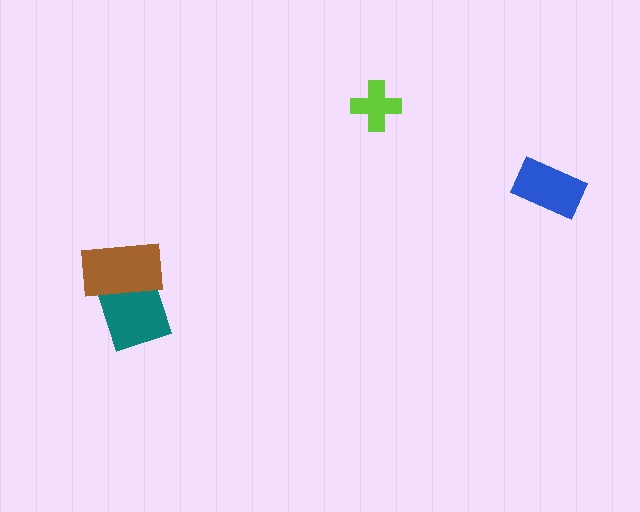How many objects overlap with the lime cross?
0 objects overlap with the lime cross.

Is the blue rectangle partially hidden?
No, no other shape covers it.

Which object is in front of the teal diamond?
The brown rectangle is in front of the teal diamond.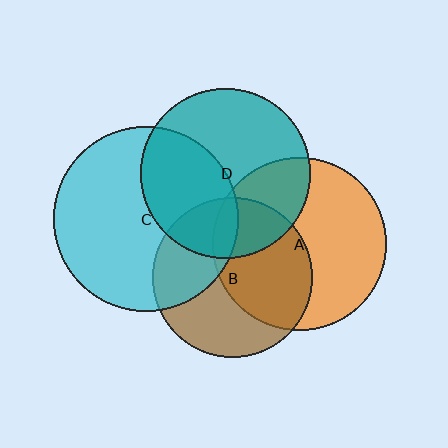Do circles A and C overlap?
Yes.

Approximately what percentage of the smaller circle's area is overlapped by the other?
Approximately 5%.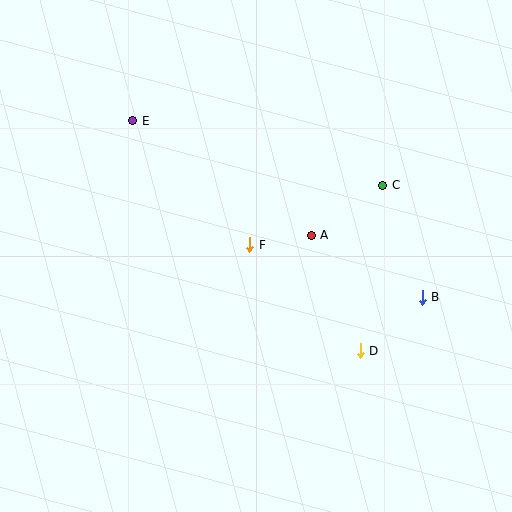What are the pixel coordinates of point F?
Point F is at (250, 245).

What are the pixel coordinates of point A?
Point A is at (311, 235).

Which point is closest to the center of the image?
Point F at (250, 245) is closest to the center.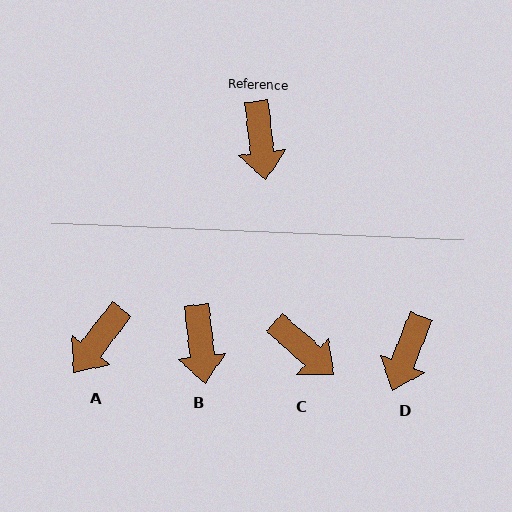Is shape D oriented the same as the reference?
No, it is off by about 28 degrees.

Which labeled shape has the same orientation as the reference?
B.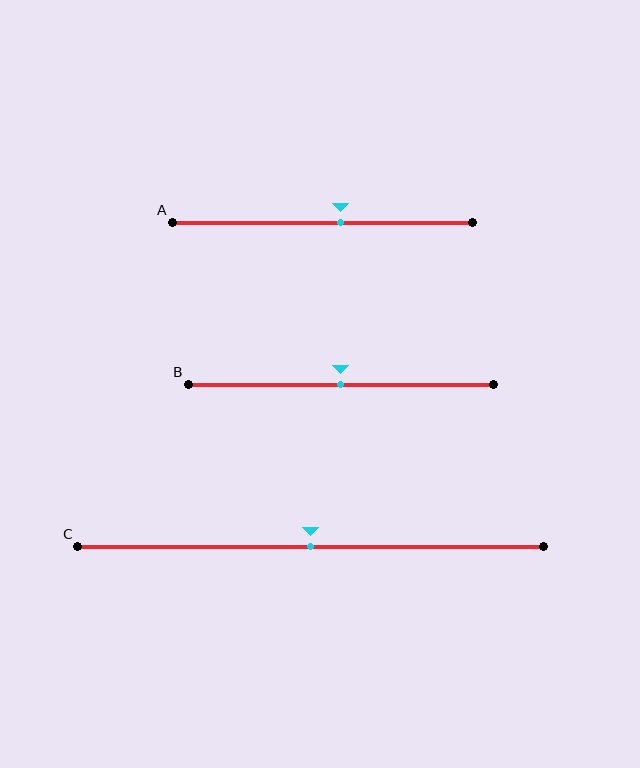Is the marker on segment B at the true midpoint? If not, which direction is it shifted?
Yes, the marker on segment B is at the true midpoint.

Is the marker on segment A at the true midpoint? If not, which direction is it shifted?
No, the marker on segment A is shifted to the right by about 6% of the segment length.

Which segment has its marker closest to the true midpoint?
Segment B has its marker closest to the true midpoint.